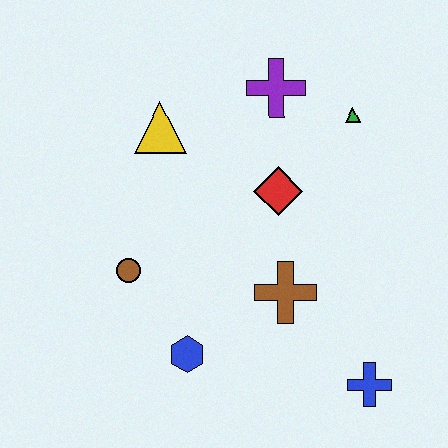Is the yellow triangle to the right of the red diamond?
No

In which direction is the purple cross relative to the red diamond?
The purple cross is above the red diamond.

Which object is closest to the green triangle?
The purple cross is closest to the green triangle.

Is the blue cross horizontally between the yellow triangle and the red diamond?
No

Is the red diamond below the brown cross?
No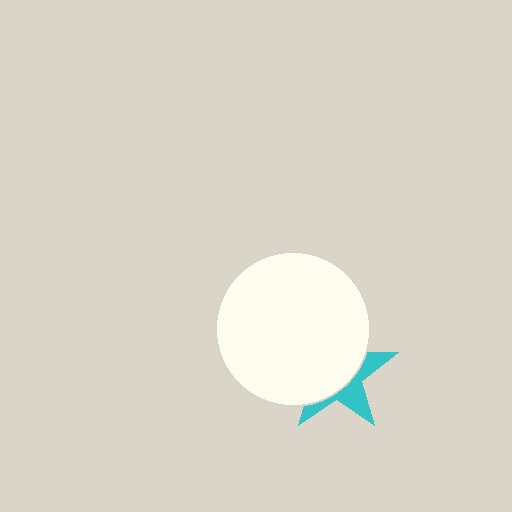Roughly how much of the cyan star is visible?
A small part of it is visible (roughly 35%).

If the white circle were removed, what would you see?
You would see the complete cyan star.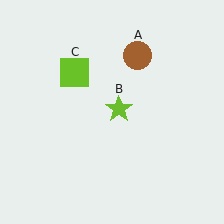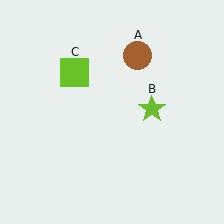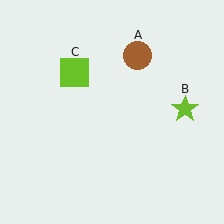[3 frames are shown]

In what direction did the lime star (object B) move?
The lime star (object B) moved right.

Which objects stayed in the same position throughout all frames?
Brown circle (object A) and lime square (object C) remained stationary.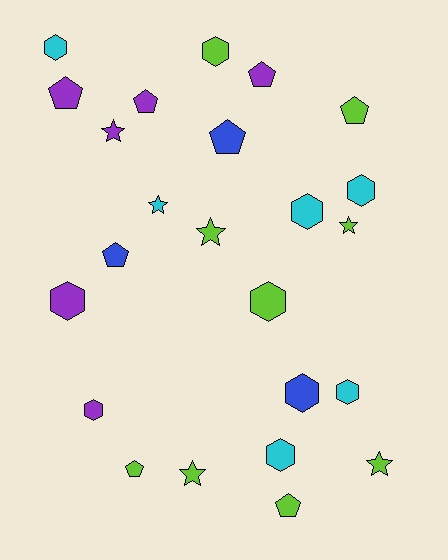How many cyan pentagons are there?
There are no cyan pentagons.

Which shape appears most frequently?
Hexagon, with 10 objects.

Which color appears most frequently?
Lime, with 9 objects.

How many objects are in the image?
There are 24 objects.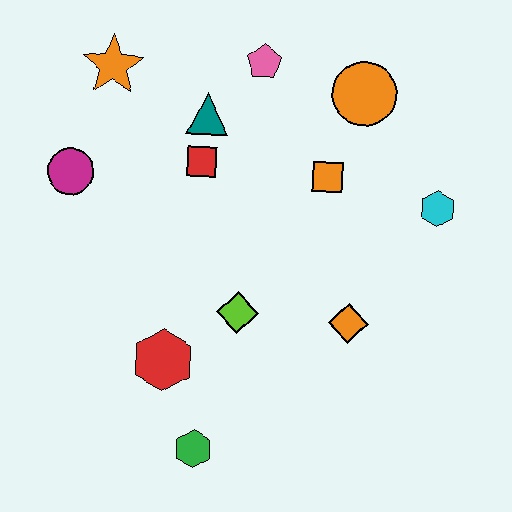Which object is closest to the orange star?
The teal triangle is closest to the orange star.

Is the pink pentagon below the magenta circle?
No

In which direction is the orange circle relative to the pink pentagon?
The orange circle is to the right of the pink pentagon.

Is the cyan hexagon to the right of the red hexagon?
Yes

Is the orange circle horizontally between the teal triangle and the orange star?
No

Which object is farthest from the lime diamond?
The orange star is farthest from the lime diamond.